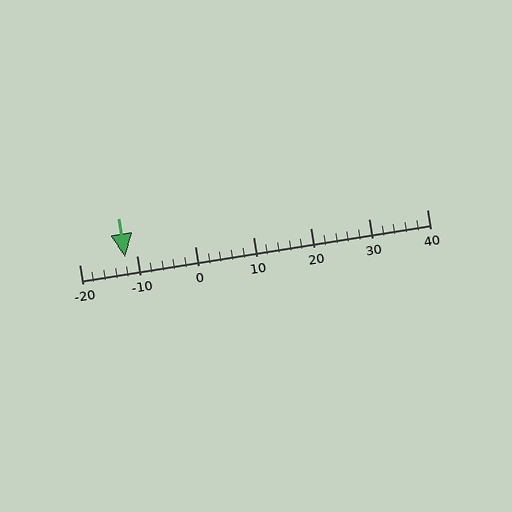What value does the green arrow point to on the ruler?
The green arrow points to approximately -12.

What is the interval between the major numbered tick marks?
The major tick marks are spaced 10 units apart.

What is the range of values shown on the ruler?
The ruler shows values from -20 to 40.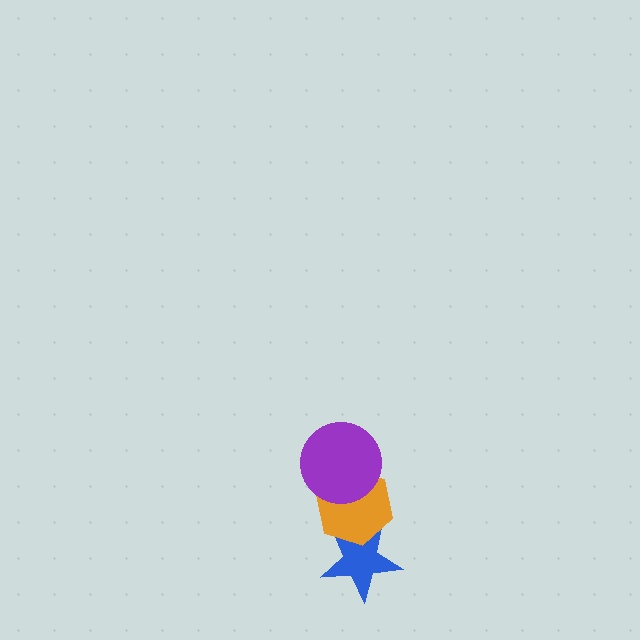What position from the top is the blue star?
The blue star is 3rd from the top.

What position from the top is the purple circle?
The purple circle is 1st from the top.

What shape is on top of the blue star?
The orange hexagon is on top of the blue star.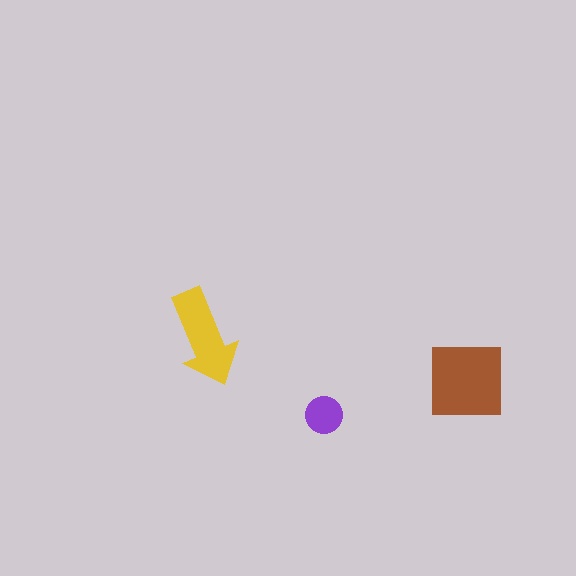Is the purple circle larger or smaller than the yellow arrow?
Smaller.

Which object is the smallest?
The purple circle.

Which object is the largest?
The brown square.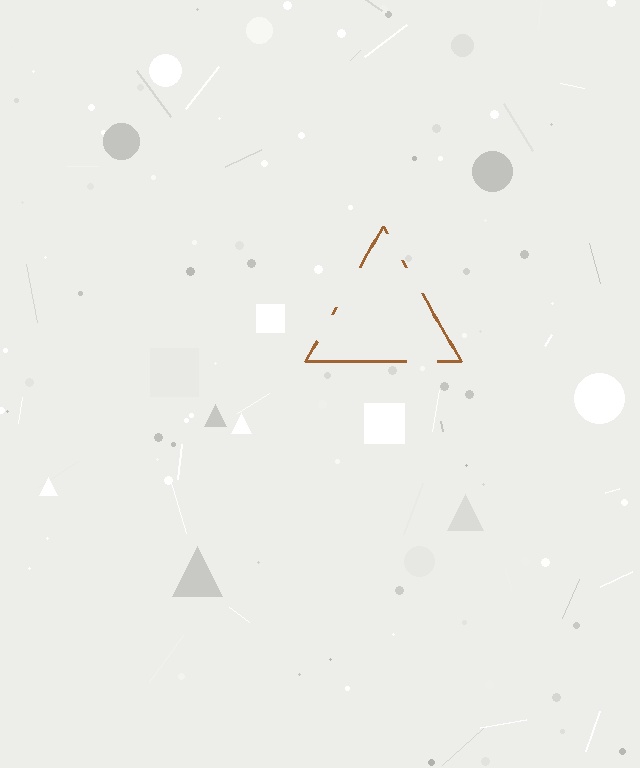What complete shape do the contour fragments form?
The contour fragments form a triangle.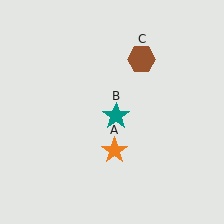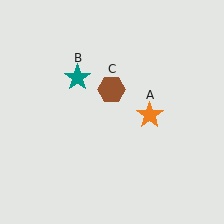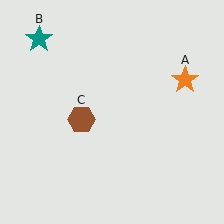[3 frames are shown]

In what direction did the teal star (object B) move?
The teal star (object B) moved up and to the left.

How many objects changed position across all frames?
3 objects changed position: orange star (object A), teal star (object B), brown hexagon (object C).